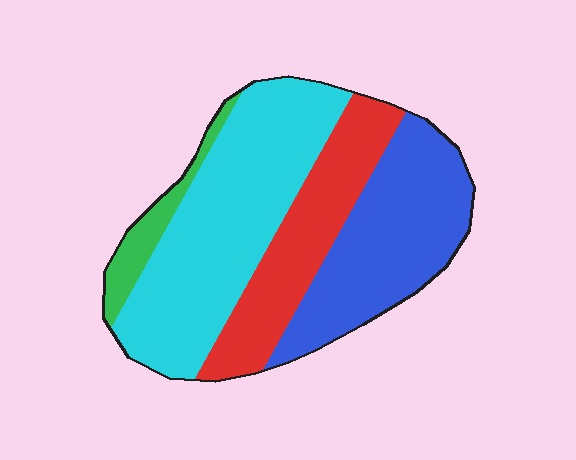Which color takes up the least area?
Green, at roughly 5%.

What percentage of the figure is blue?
Blue covers roughly 30% of the figure.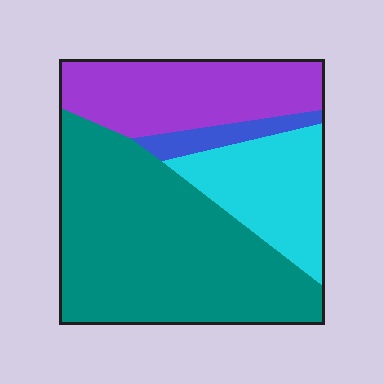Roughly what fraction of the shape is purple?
Purple covers around 25% of the shape.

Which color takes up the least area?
Blue, at roughly 5%.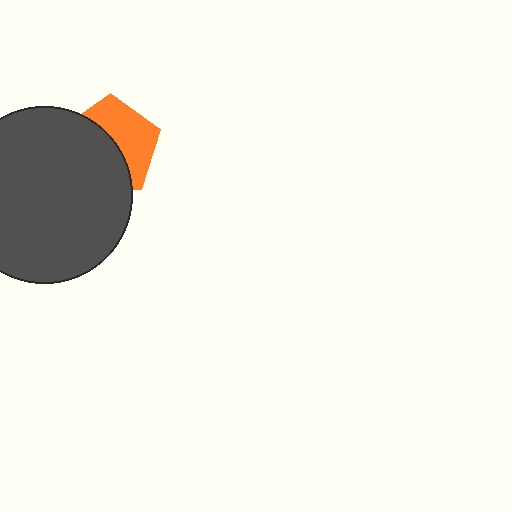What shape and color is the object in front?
The object in front is a dark gray circle.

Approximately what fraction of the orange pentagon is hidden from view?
Roughly 54% of the orange pentagon is hidden behind the dark gray circle.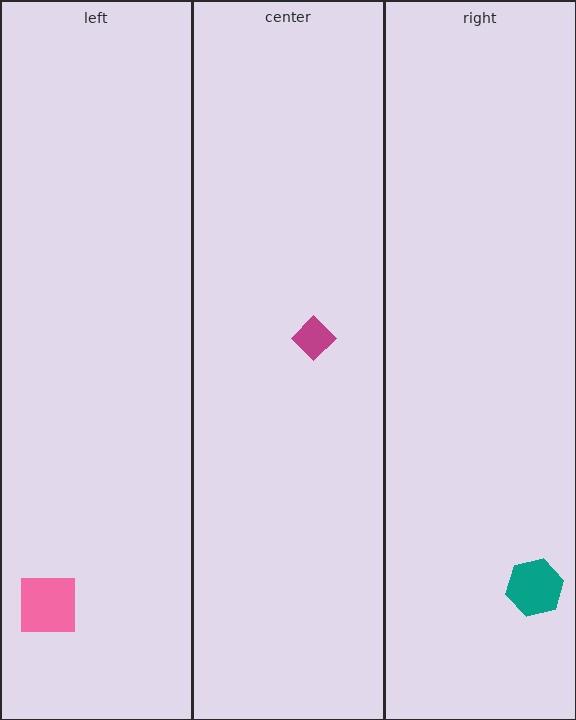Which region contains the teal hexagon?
The right region.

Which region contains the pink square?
The left region.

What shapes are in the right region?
The teal hexagon.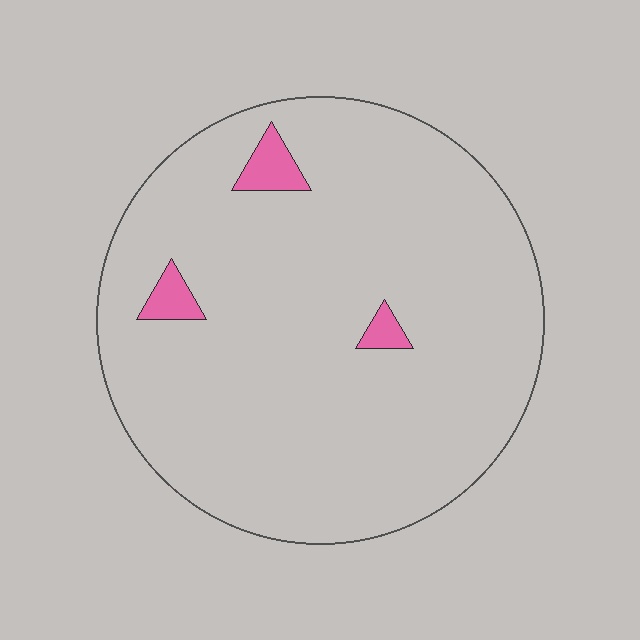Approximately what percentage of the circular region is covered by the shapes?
Approximately 5%.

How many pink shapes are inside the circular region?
3.